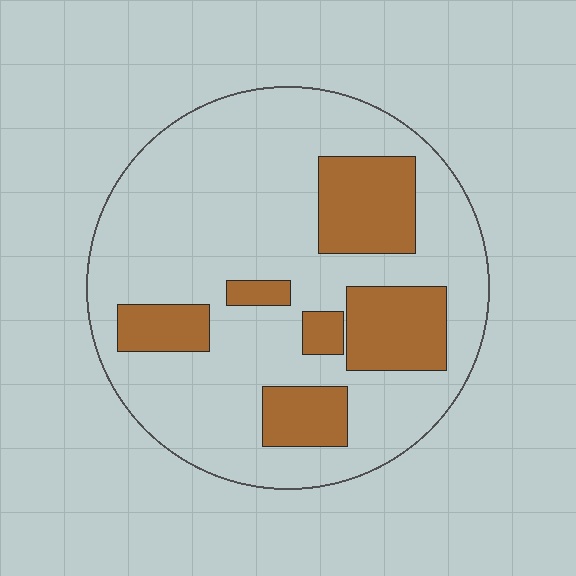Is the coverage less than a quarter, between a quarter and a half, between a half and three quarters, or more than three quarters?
Less than a quarter.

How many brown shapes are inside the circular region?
6.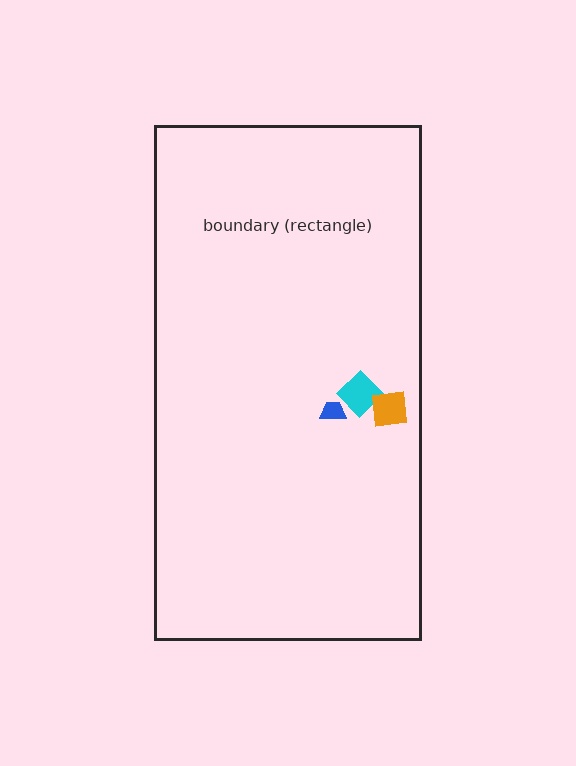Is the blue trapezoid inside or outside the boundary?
Inside.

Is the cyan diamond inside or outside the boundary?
Inside.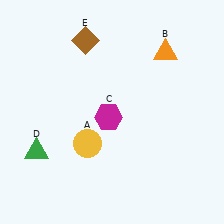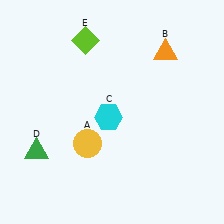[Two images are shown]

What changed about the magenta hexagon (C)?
In Image 1, C is magenta. In Image 2, it changed to cyan.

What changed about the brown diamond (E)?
In Image 1, E is brown. In Image 2, it changed to lime.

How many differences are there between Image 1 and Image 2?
There are 2 differences between the two images.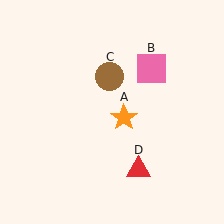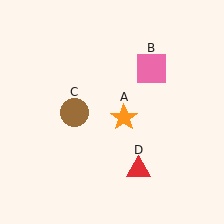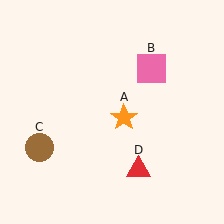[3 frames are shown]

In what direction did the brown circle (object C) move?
The brown circle (object C) moved down and to the left.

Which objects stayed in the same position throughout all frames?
Orange star (object A) and pink square (object B) and red triangle (object D) remained stationary.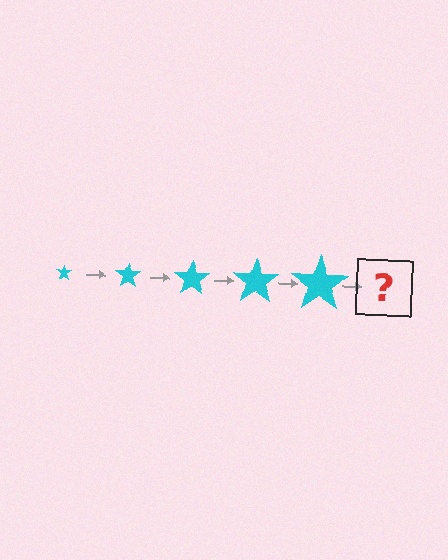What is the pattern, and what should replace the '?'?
The pattern is that the star gets progressively larger each step. The '?' should be a cyan star, larger than the previous one.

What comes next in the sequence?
The next element should be a cyan star, larger than the previous one.